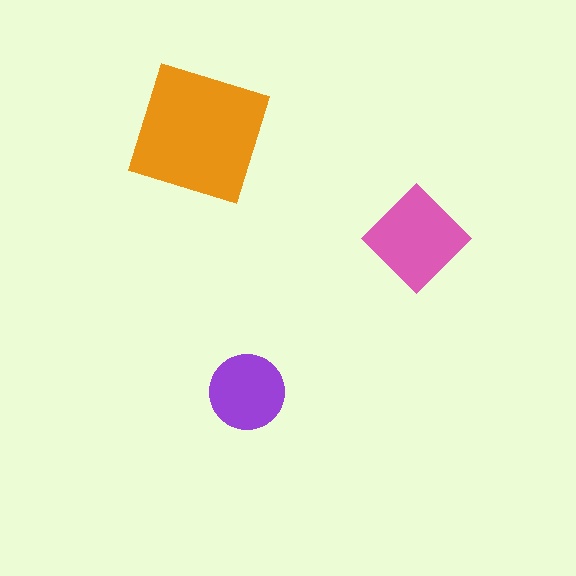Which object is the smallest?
The purple circle.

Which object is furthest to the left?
The orange square is leftmost.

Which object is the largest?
The orange square.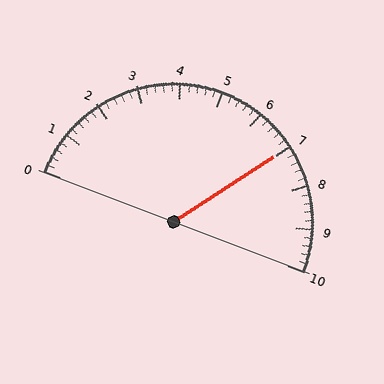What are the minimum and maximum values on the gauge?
The gauge ranges from 0 to 10.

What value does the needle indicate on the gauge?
The needle indicates approximately 7.0.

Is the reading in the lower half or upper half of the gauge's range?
The reading is in the upper half of the range (0 to 10).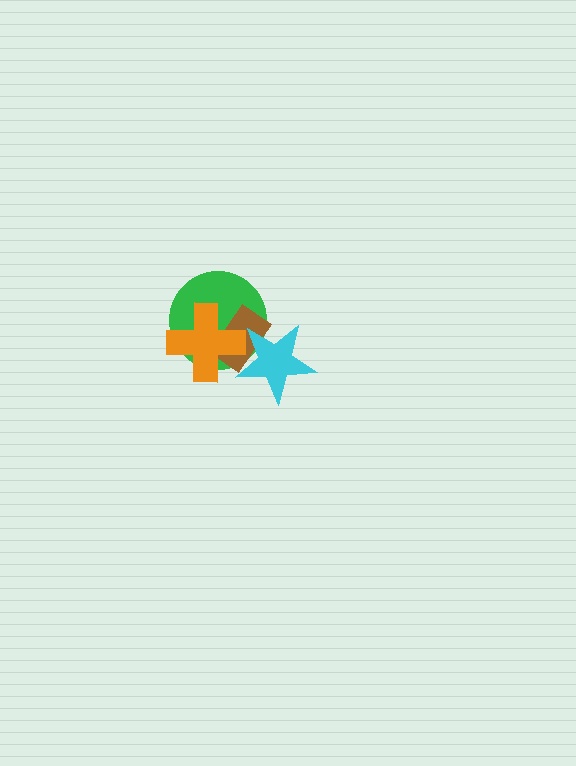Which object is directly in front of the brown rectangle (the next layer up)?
The orange cross is directly in front of the brown rectangle.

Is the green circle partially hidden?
Yes, it is partially covered by another shape.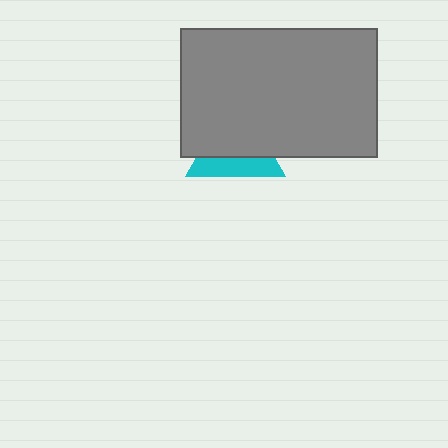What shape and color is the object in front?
The object in front is a gray rectangle.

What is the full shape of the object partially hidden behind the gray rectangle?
The partially hidden object is a cyan triangle.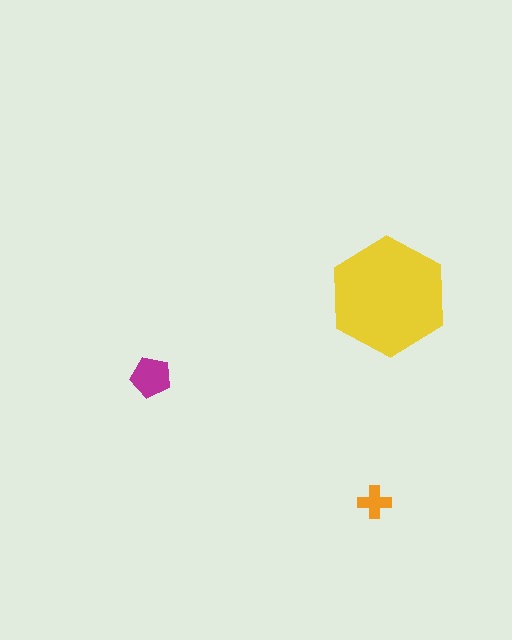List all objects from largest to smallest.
The yellow hexagon, the magenta pentagon, the orange cross.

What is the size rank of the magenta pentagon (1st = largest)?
2nd.